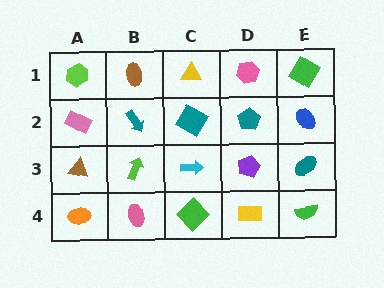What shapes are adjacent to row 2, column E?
A green diamond (row 1, column E), a teal ellipse (row 3, column E), a teal pentagon (row 2, column D).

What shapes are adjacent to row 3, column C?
A teal diamond (row 2, column C), a green diamond (row 4, column C), a lime arrow (row 3, column B), a purple pentagon (row 3, column D).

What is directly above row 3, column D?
A teal pentagon.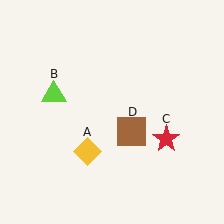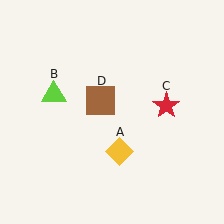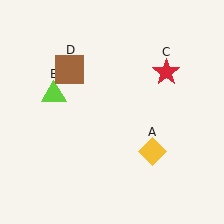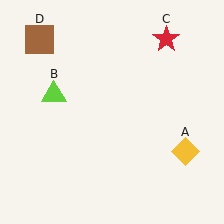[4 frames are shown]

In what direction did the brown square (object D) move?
The brown square (object D) moved up and to the left.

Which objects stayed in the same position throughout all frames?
Lime triangle (object B) remained stationary.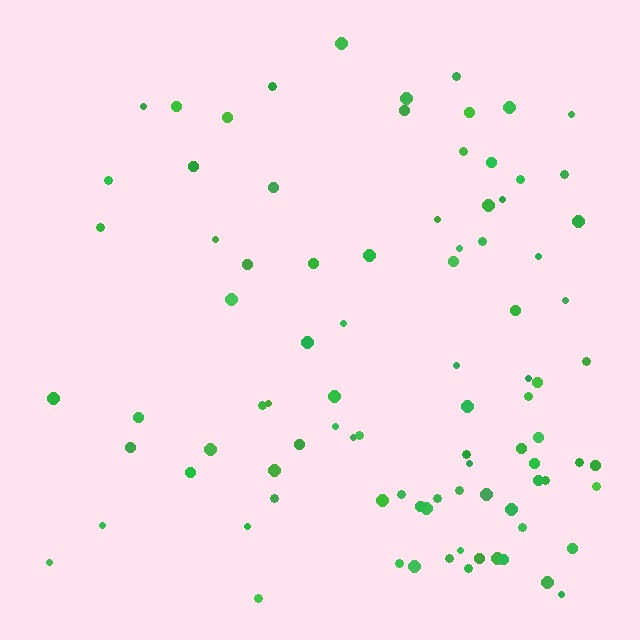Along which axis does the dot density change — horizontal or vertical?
Horizontal.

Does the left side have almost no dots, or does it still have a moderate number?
Still a moderate number, just noticeably fewer than the right.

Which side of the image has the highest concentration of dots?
The right.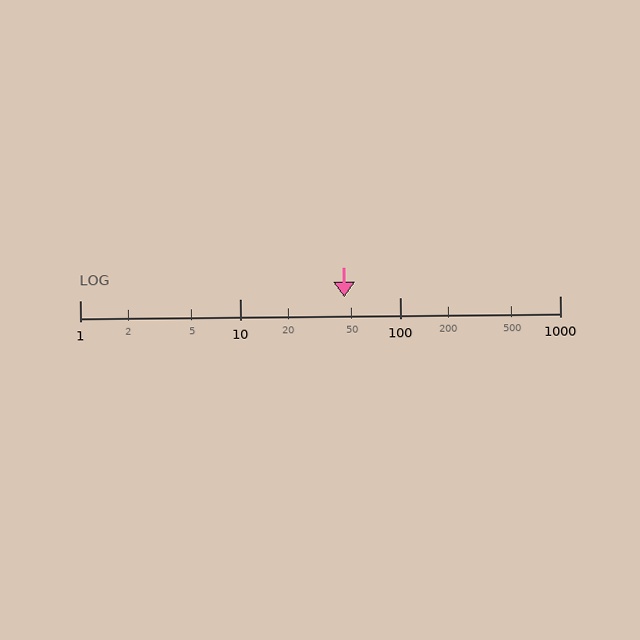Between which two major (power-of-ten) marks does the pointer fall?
The pointer is between 10 and 100.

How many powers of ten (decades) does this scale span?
The scale spans 3 decades, from 1 to 1000.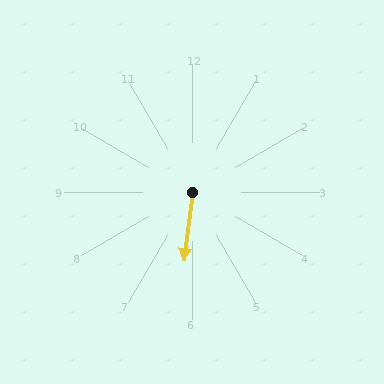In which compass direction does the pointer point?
South.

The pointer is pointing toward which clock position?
Roughly 6 o'clock.